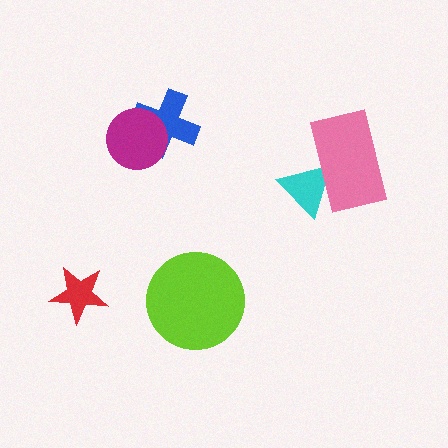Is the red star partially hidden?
No, no other shape covers it.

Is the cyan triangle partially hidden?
Yes, it is partially covered by another shape.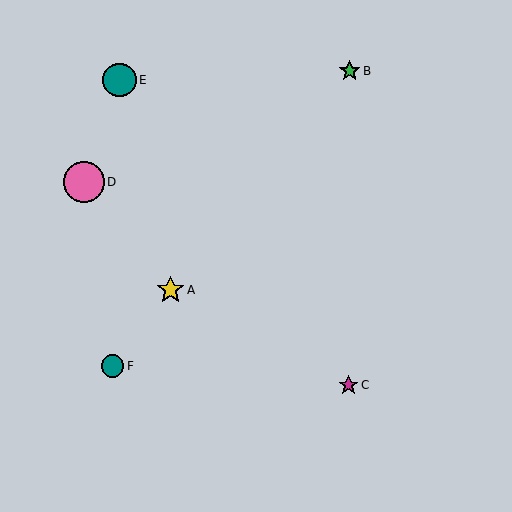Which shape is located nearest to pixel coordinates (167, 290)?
The yellow star (labeled A) at (170, 290) is nearest to that location.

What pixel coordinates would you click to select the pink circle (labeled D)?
Click at (84, 182) to select the pink circle D.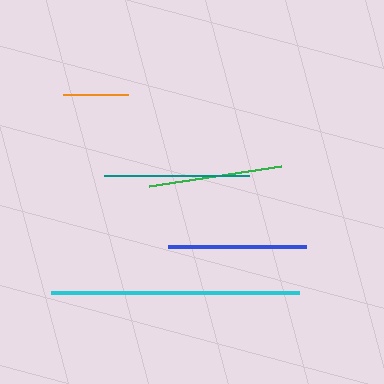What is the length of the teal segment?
The teal segment is approximately 145 pixels long.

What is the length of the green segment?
The green segment is approximately 134 pixels long.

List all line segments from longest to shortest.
From longest to shortest: cyan, teal, blue, green, orange.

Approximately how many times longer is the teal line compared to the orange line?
The teal line is approximately 2.2 times the length of the orange line.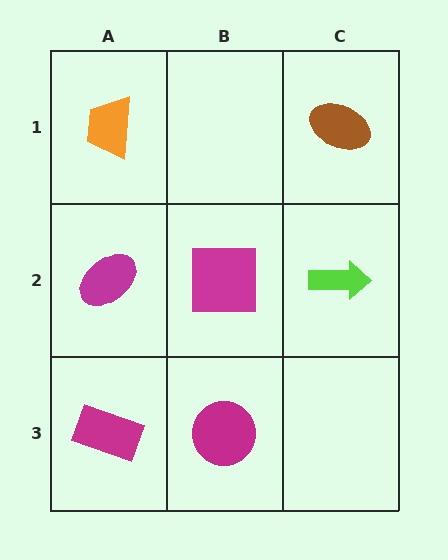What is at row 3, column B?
A magenta circle.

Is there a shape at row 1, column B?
No, that cell is empty.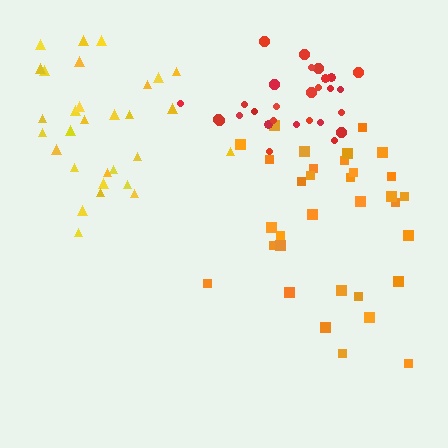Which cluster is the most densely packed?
Red.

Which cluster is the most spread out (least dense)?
Orange.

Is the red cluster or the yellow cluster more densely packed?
Red.